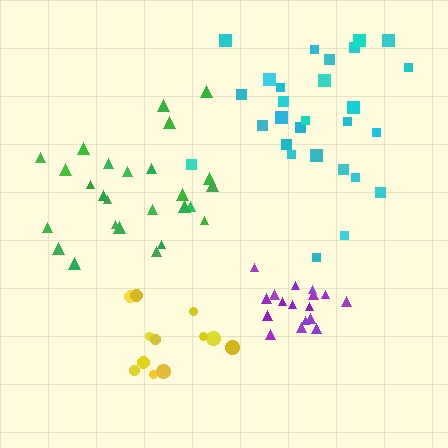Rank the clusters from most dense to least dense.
purple, yellow, green, cyan.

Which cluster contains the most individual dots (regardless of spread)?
Cyan (30).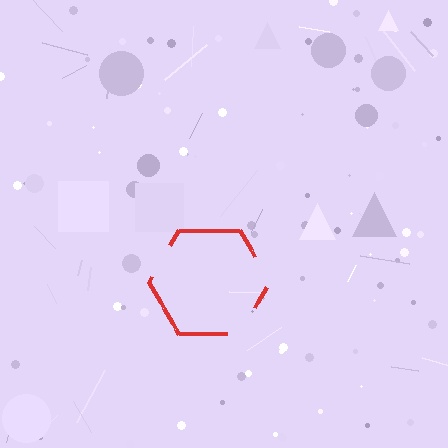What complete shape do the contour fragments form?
The contour fragments form a hexagon.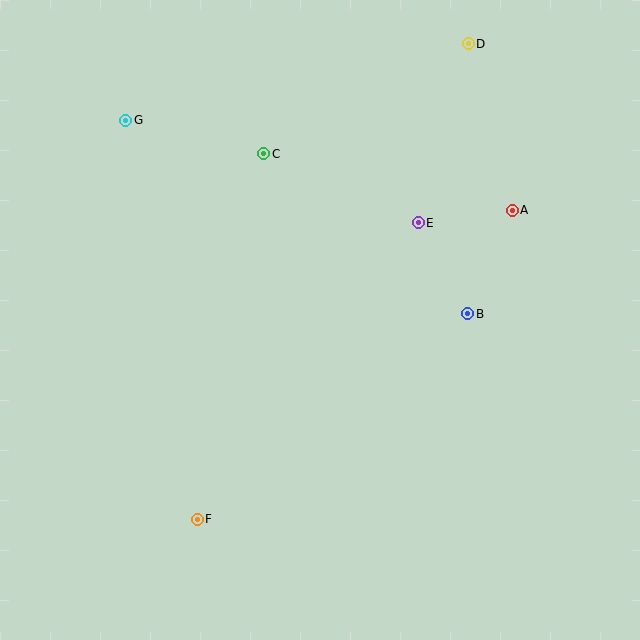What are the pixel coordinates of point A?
Point A is at (512, 210).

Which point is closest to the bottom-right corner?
Point B is closest to the bottom-right corner.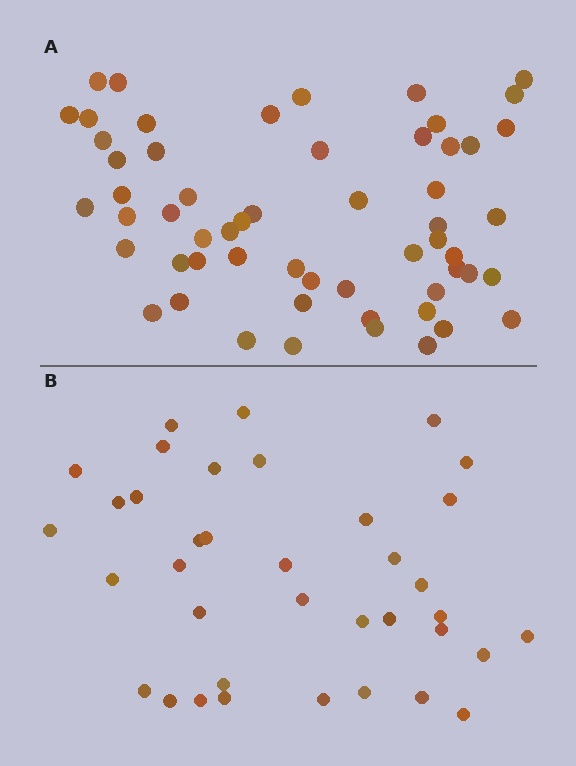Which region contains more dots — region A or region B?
Region A (the top region) has more dots.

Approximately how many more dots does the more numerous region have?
Region A has approximately 20 more dots than region B.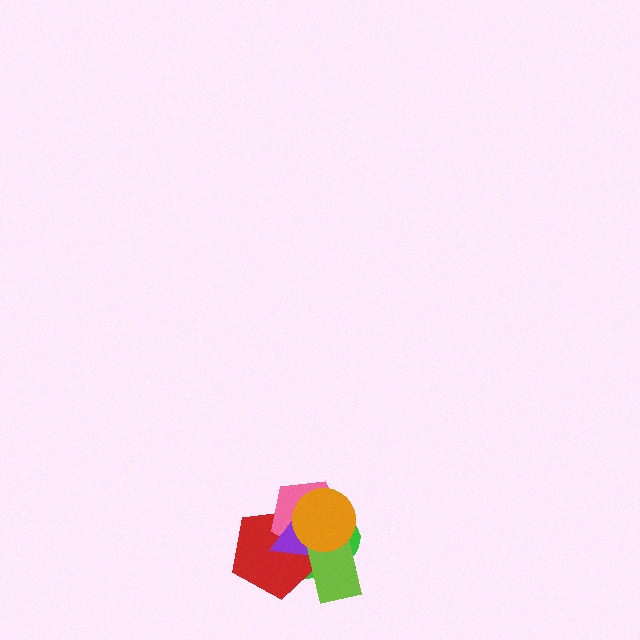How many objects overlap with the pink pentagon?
5 objects overlap with the pink pentagon.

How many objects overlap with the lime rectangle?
5 objects overlap with the lime rectangle.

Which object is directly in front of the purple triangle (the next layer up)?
The lime rectangle is directly in front of the purple triangle.